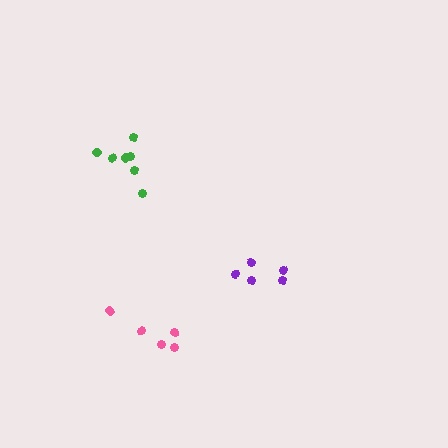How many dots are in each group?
Group 1: 5 dots, Group 2: 7 dots, Group 3: 5 dots (17 total).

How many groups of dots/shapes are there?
There are 3 groups.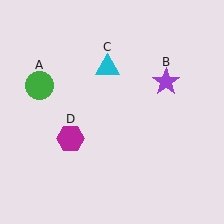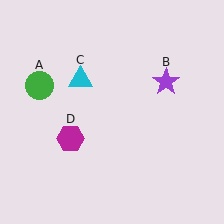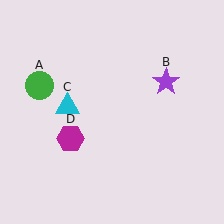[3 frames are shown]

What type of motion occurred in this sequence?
The cyan triangle (object C) rotated counterclockwise around the center of the scene.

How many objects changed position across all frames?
1 object changed position: cyan triangle (object C).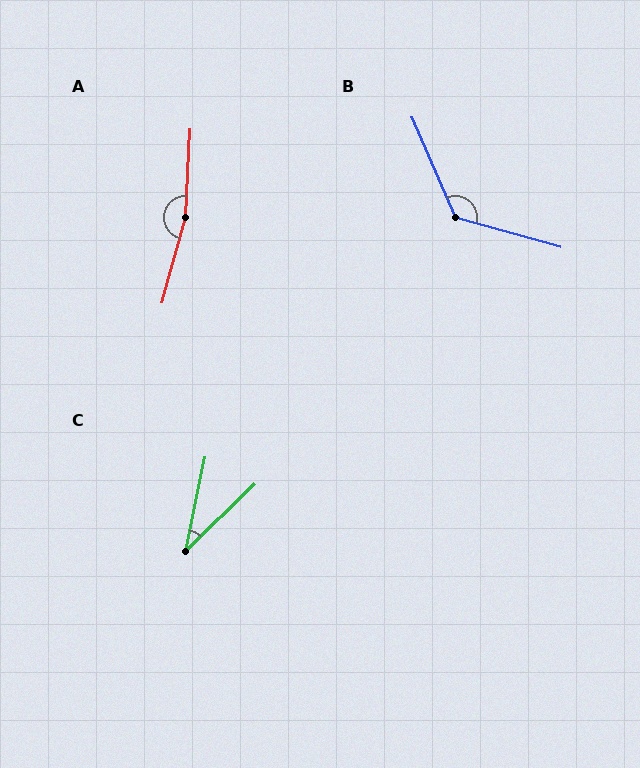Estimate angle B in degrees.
Approximately 129 degrees.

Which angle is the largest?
A, at approximately 168 degrees.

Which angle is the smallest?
C, at approximately 34 degrees.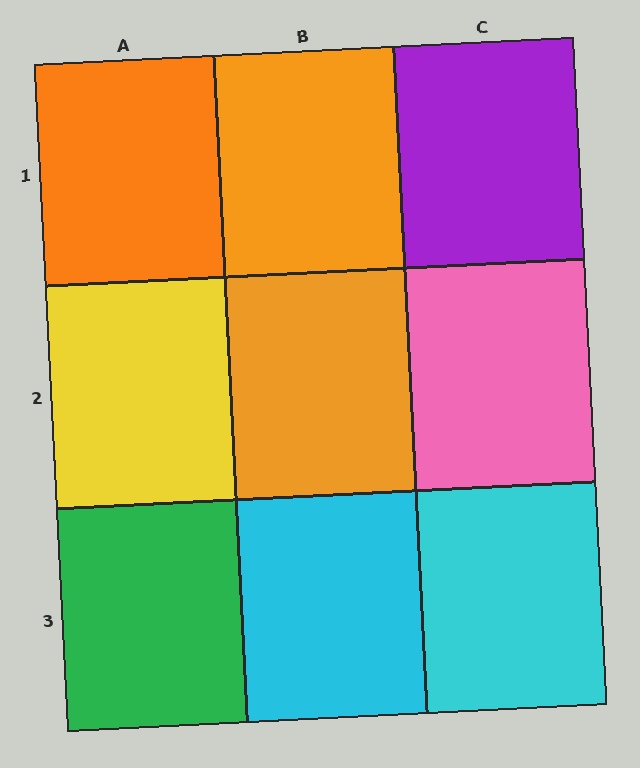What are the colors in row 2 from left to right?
Yellow, orange, pink.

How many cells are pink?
1 cell is pink.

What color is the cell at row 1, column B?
Orange.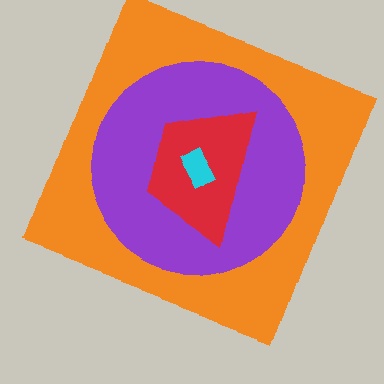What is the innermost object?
The cyan rectangle.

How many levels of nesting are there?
4.